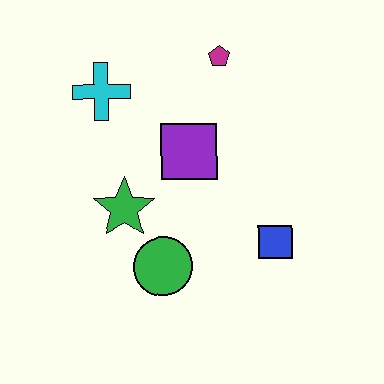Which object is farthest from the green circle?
The magenta pentagon is farthest from the green circle.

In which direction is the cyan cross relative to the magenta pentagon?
The cyan cross is to the left of the magenta pentagon.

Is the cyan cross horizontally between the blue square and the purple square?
No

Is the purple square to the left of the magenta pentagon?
Yes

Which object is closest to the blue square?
The green circle is closest to the blue square.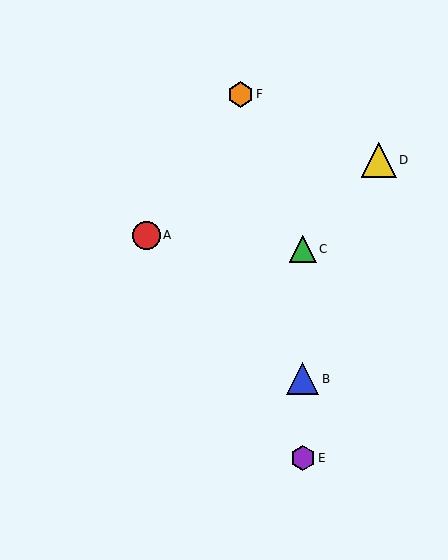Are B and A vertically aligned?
No, B is at x≈303 and A is at x≈146.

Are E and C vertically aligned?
Yes, both are at x≈303.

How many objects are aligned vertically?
3 objects (B, C, E) are aligned vertically.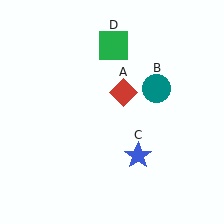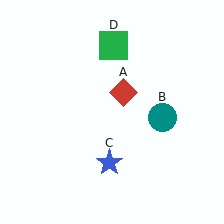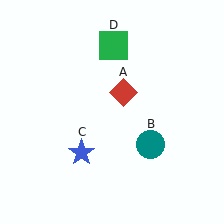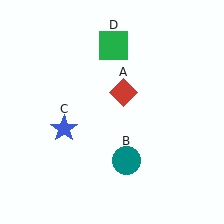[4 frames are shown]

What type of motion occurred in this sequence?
The teal circle (object B), blue star (object C) rotated clockwise around the center of the scene.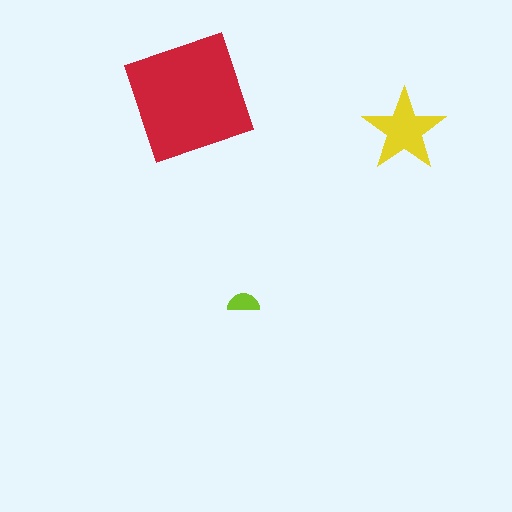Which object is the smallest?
The lime semicircle.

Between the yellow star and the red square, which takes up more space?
The red square.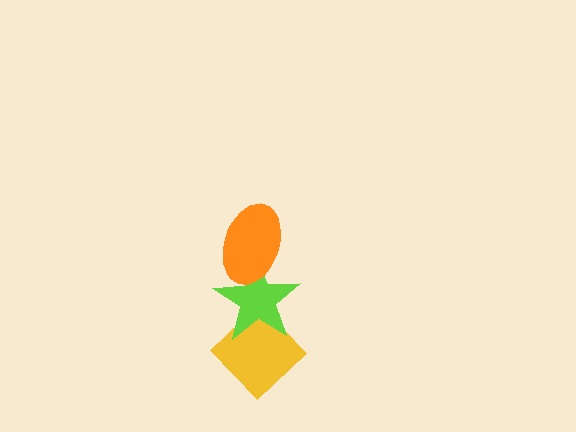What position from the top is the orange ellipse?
The orange ellipse is 1st from the top.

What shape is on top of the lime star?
The orange ellipse is on top of the lime star.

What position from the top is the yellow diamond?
The yellow diamond is 3rd from the top.